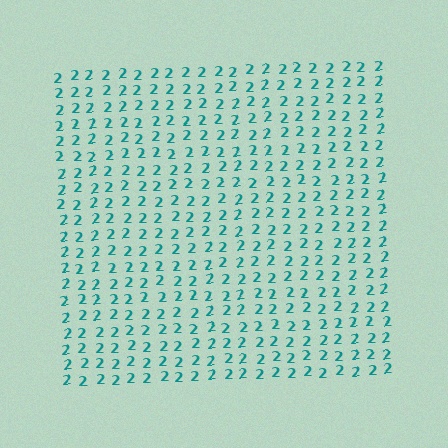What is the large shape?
The large shape is a square.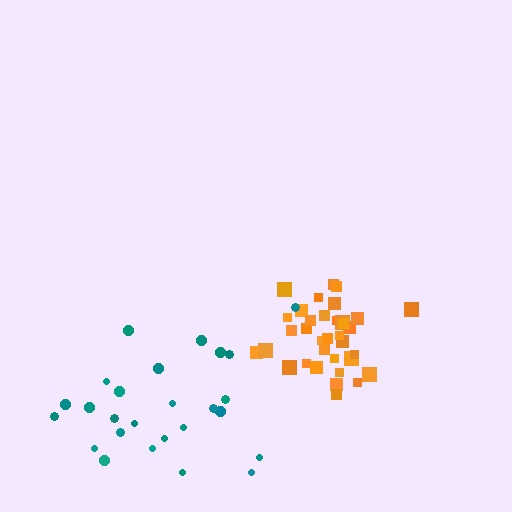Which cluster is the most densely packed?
Orange.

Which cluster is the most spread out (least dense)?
Teal.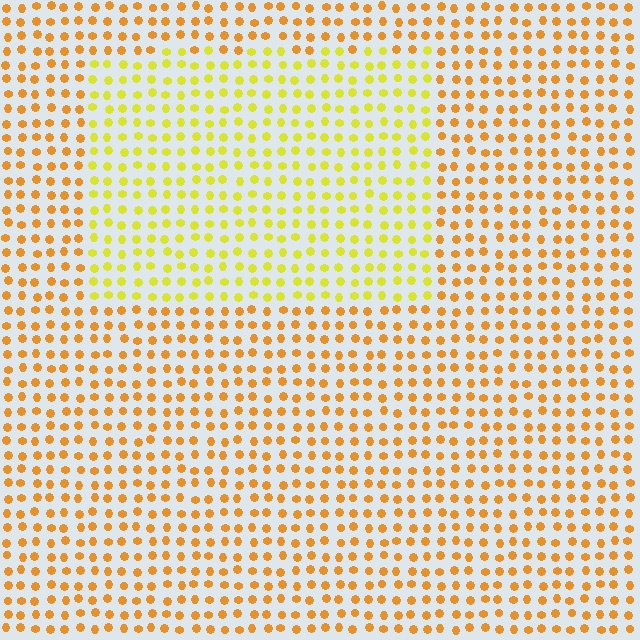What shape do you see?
I see a rectangle.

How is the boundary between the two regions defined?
The boundary is defined purely by a slight shift in hue (about 31 degrees). Spacing, size, and orientation are identical on both sides.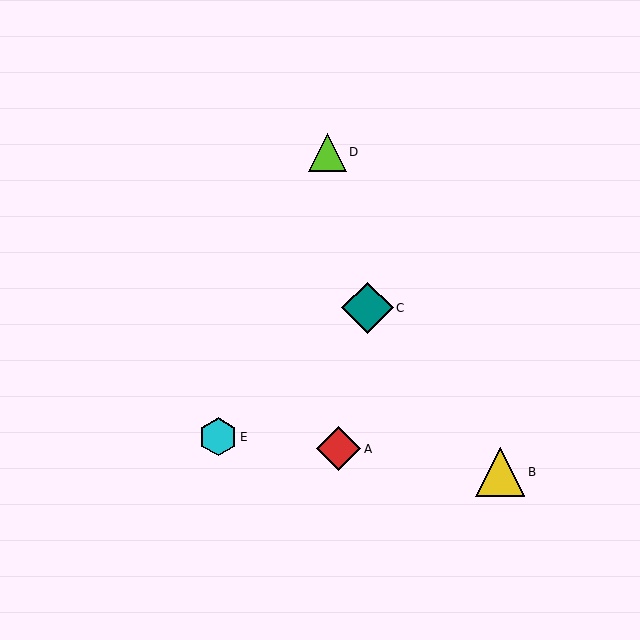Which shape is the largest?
The teal diamond (labeled C) is the largest.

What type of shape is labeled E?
Shape E is a cyan hexagon.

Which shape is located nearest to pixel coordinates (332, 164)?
The lime triangle (labeled D) at (327, 152) is nearest to that location.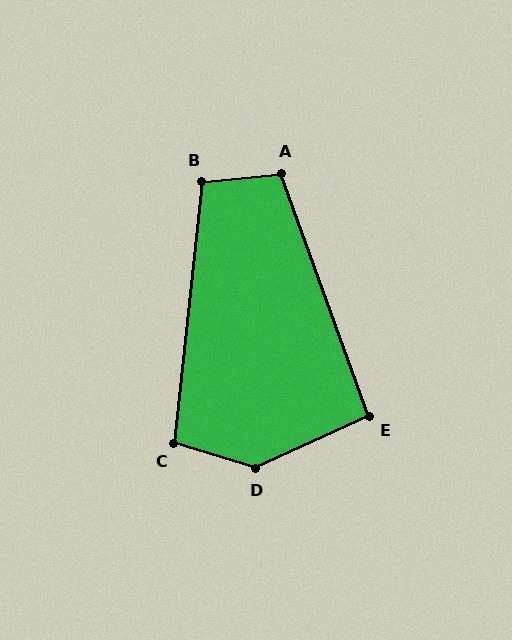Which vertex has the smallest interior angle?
E, at approximately 95 degrees.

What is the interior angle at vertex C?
Approximately 101 degrees (obtuse).